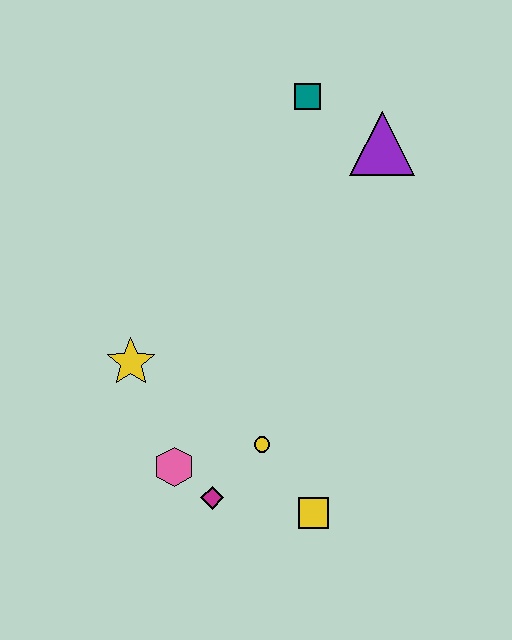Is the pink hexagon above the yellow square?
Yes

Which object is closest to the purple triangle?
The teal square is closest to the purple triangle.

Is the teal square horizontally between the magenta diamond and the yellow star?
No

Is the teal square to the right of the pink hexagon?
Yes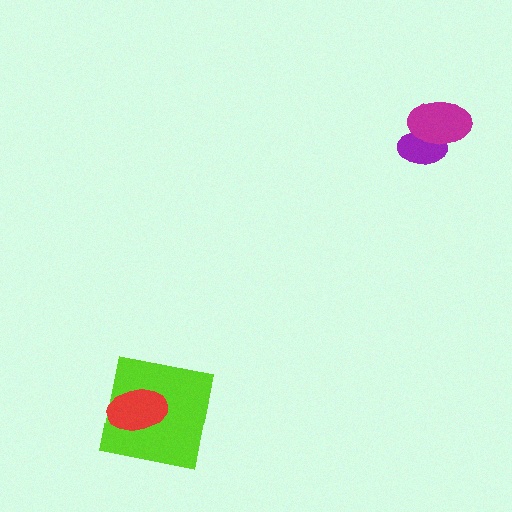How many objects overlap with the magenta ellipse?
1 object overlaps with the magenta ellipse.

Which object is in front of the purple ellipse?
The magenta ellipse is in front of the purple ellipse.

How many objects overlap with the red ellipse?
1 object overlaps with the red ellipse.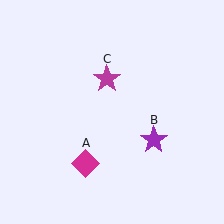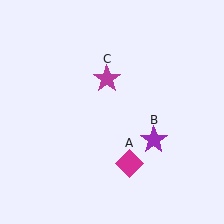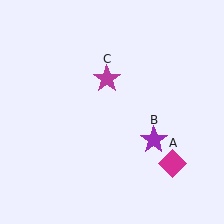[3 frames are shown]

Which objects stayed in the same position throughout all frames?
Purple star (object B) and magenta star (object C) remained stationary.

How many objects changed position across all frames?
1 object changed position: magenta diamond (object A).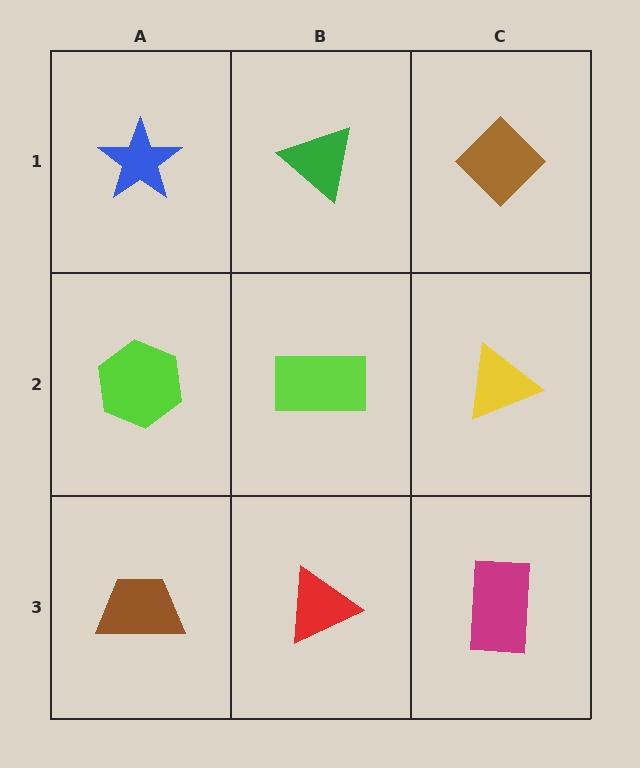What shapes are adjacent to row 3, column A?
A lime hexagon (row 2, column A), a red triangle (row 3, column B).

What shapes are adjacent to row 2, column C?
A brown diamond (row 1, column C), a magenta rectangle (row 3, column C), a lime rectangle (row 2, column B).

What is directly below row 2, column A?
A brown trapezoid.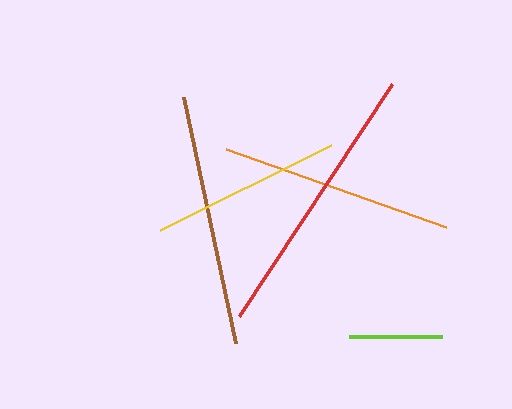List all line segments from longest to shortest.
From longest to shortest: red, brown, orange, yellow, lime.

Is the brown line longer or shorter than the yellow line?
The brown line is longer than the yellow line.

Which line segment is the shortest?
The lime line is the shortest at approximately 93 pixels.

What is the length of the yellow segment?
The yellow segment is approximately 191 pixels long.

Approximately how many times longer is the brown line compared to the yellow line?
The brown line is approximately 1.3 times the length of the yellow line.